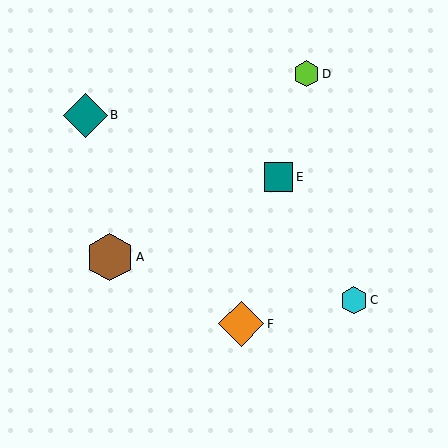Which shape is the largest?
The brown hexagon (labeled A) is the largest.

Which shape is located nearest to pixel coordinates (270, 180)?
The teal square (labeled E) at (279, 177) is nearest to that location.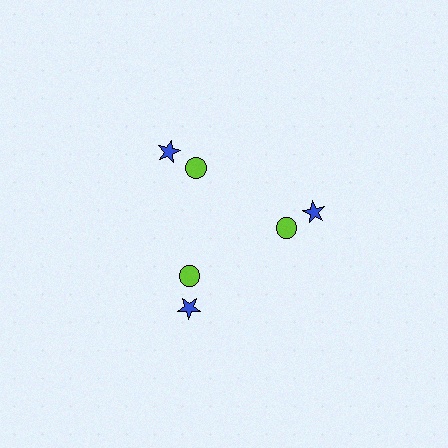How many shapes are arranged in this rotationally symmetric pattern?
There are 6 shapes, arranged in 3 groups of 2.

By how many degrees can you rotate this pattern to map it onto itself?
The pattern maps onto itself every 120 degrees of rotation.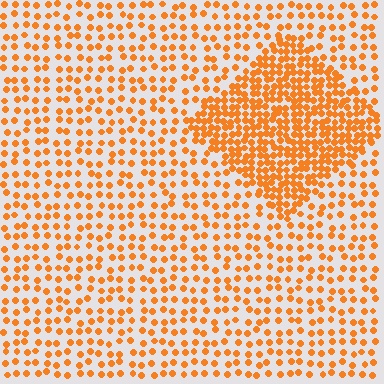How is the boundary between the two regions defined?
The boundary is defined by a change in element density (approximately 2.3x ratio). All elements are the same color, size, and shape.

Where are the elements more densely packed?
The elements are more densely packed inside the diamond boundary.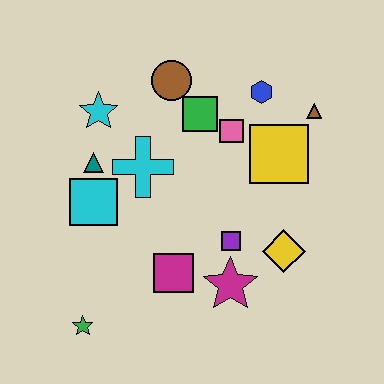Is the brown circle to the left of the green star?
No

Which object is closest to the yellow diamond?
The purple square is closest to the yellow diamond.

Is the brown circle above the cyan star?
Yes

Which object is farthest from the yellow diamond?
The cyan star is farthest from the yellow diamond.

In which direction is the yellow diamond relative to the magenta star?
The yellow diamond is to the right of the magenta star.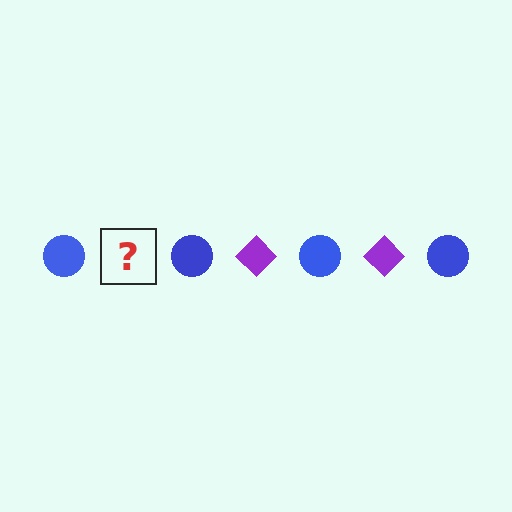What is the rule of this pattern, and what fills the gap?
The rule is that the pattern alternates between blue circle and purple diamond. The gap should be filled with a purple diamond.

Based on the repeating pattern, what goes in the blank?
The blank should be a purple diamond.